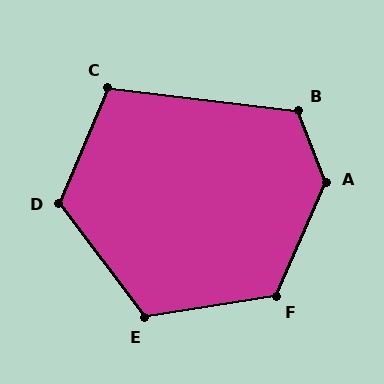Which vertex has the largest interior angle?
A, at approximately 136 degrees.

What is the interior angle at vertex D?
Approximately 120 degrees (obtuse).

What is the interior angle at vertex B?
Approximately 118 degrees (obtuse).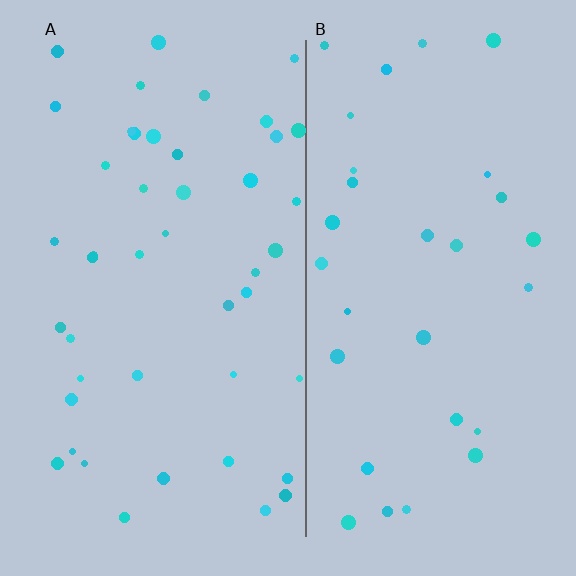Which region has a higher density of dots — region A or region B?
A (the left).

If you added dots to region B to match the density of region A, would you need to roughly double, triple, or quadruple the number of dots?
Approximately double.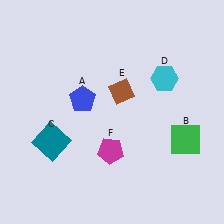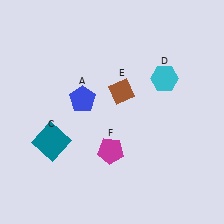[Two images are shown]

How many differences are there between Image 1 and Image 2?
There is 1 difference between the two images.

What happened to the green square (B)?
The green square (B) was removed in Image 2. It was in the bottom-right area of Image 1.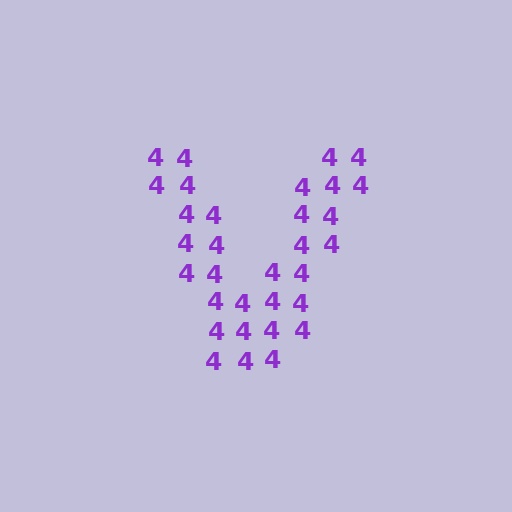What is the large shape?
The large shape is the letter V.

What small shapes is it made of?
It is made of small digit 4's.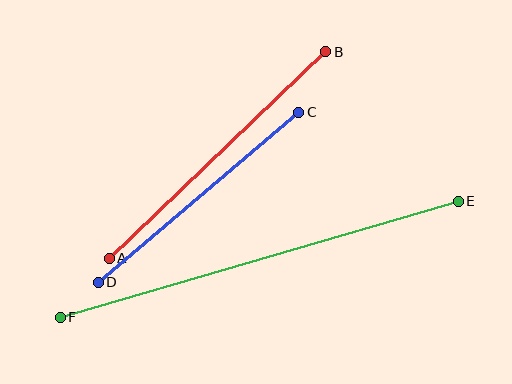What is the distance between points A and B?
The distance is approximately 299 pixels.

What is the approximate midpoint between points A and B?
The midpoint is at approximately (217, 155) pixels.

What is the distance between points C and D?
The distance is approximately 263 pixels.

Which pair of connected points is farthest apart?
Points E and F are farthest apart.